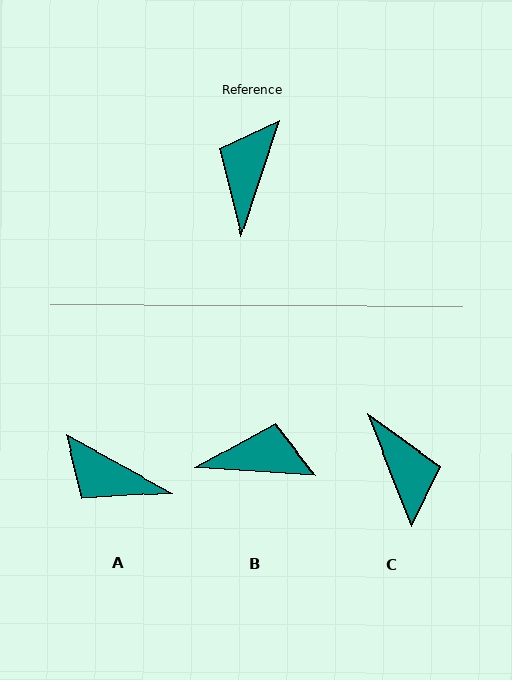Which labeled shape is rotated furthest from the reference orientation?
C, about 140 degrees away.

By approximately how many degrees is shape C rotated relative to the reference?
Approximately 140 degrees clockwise.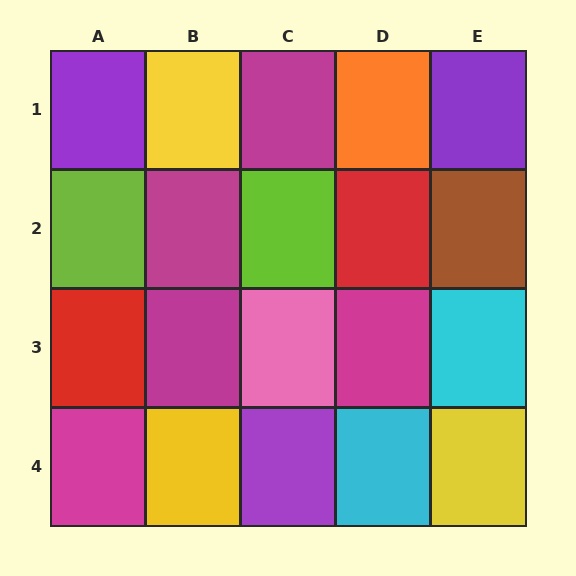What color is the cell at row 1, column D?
Orange.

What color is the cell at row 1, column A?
Purple.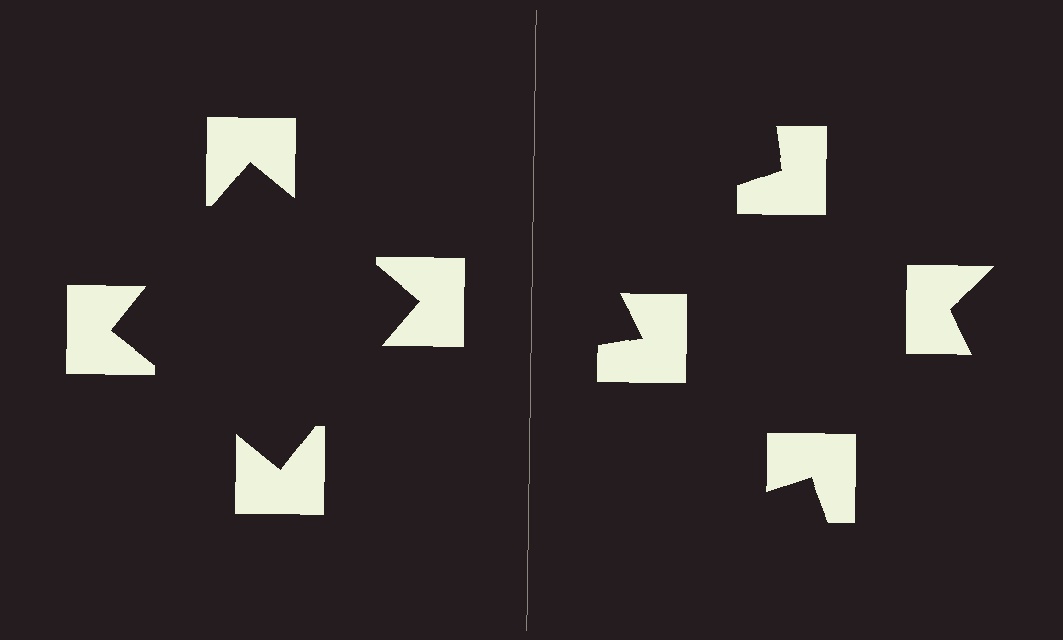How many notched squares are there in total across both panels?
8 — 4 on each side.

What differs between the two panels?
The notched squares are positioned identically on both sides; only the wedge orientations differ. On the left they align to a square; on the right they are misaligned.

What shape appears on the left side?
An illusory square.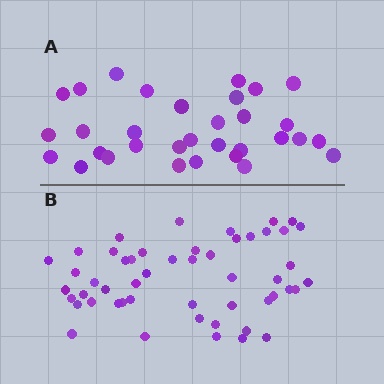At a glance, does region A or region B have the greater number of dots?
Region B (the bottom region) has more dots.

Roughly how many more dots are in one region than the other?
Region B has approximately 20 more dots than region A.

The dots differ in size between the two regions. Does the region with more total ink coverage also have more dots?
No. Region A has more total ink coverage because its dots are larger, but region B actually contains more individual dots. Total area can be misleading — the number of items is what matters here.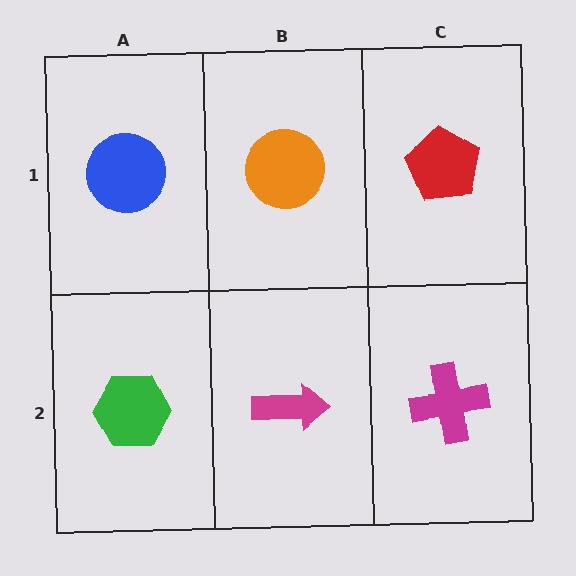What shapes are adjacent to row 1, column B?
A magenta arrow (row 2, column B), a blue circle (row 1, column A), a red pentagon (row 1, column C).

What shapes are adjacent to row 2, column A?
A blue circle (row 1, column A), a magenta arrow (row 2, column B).